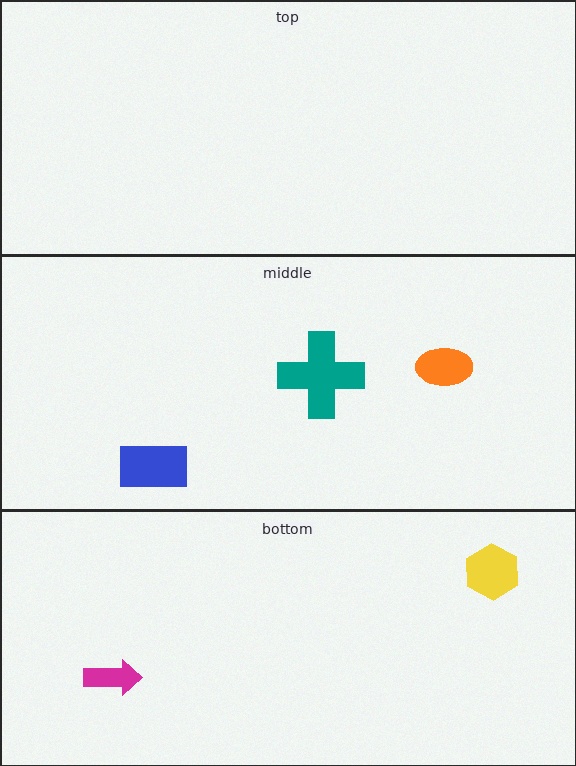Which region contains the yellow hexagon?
The bottom region.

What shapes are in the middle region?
The orange ellipse, the blue rectangle, the teal cross.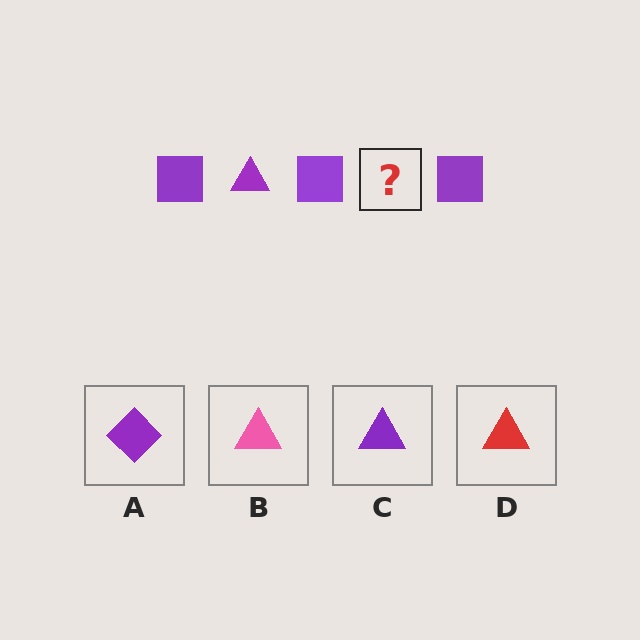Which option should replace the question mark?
Option C.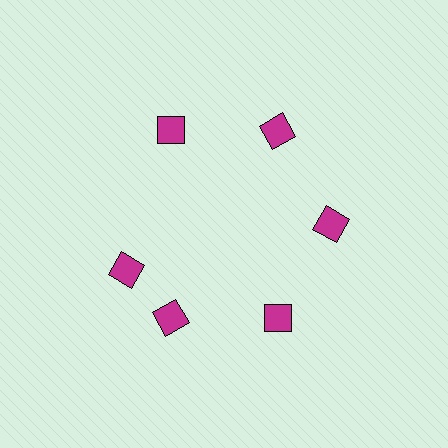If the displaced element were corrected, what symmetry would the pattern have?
It would have 6-fold rotational symmetry — the pattern would map onto itself every 60 degrees.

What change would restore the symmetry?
The symmetry would be restored by rotating it back into even spacing with its neighbors so that all 6 diamonds sit at equal angles and equal distance from the center.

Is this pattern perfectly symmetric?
No. The 6 magenta diamonds are arranged in a ring, but one element near the 9 o'clock position is rotated out of alignment along the ring, breaking the 6-fold rotational symmetry.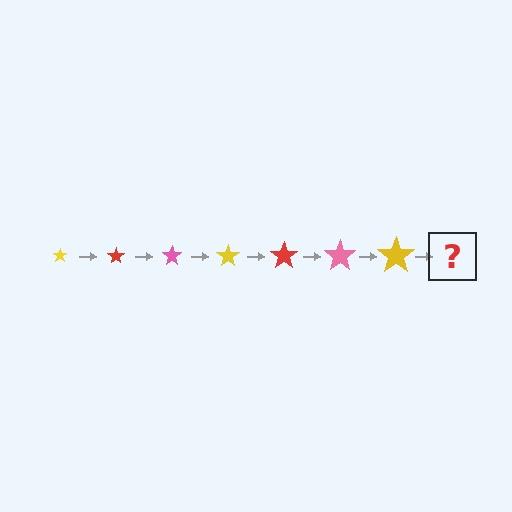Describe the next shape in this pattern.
It should be a red star, larger than the previous one.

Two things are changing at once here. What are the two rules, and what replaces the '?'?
The two rules are that the star grows larger each step and the color cycles through yellow, red, and pink. The '?' should be a red star, larger than the previous one.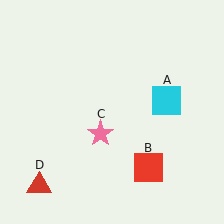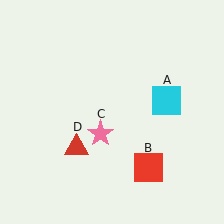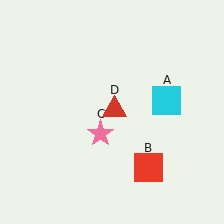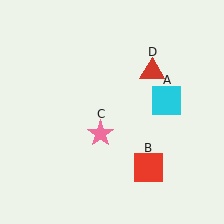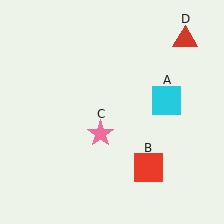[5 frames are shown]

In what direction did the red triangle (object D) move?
The red triangle (object D) moved up and to the right.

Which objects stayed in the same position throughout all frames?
Cyan square (object A) and red square (object B) and pink star (object C) remained stationary.